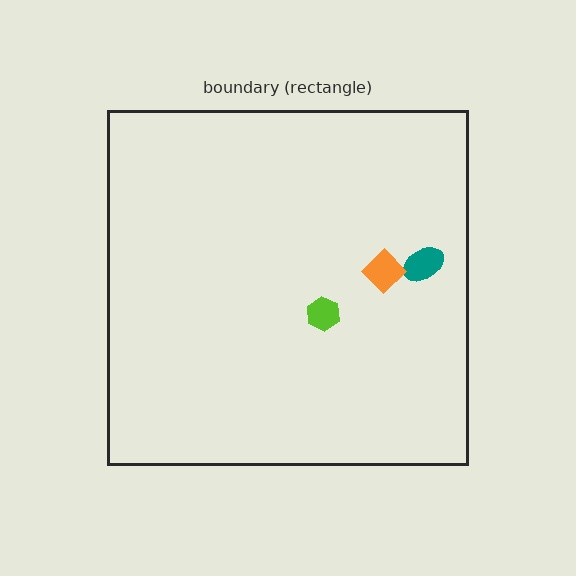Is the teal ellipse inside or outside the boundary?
Inside.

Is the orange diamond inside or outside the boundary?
Inside.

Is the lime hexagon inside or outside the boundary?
Inside.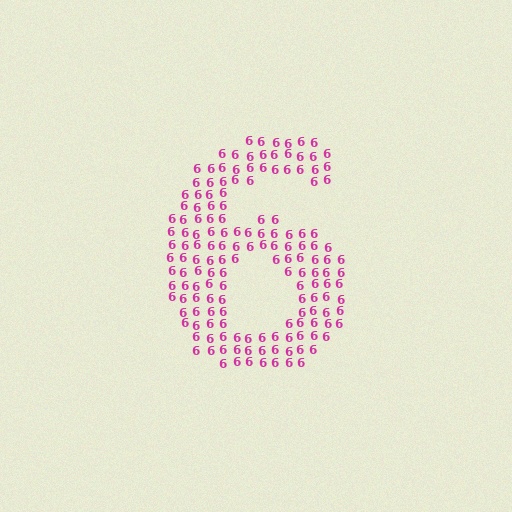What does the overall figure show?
The overall figure shows the digit 6.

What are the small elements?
The small elements are digit 6's.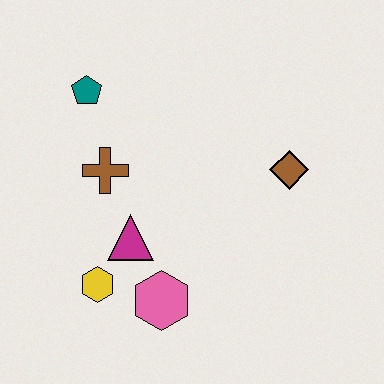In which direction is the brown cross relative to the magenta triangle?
The brown cross is above the magenta triangle.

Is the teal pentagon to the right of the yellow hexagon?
No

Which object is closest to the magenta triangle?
The yellow hexagon is closest to the magenta triangle.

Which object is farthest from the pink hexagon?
The teal pentagon is farthest from the pink hexagon.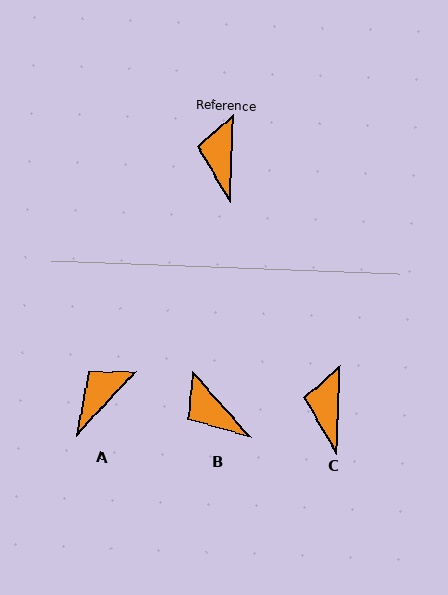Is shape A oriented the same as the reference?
No, it is off by about 41 degrees.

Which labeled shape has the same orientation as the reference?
C.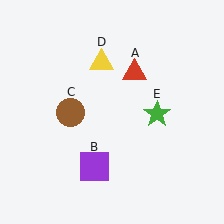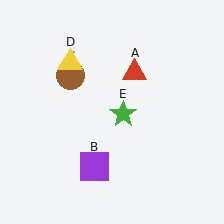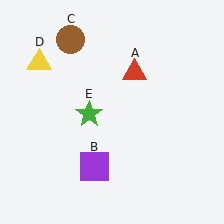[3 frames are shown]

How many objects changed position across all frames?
3 objects changed position: brown circle (object C), yellow triangle (object D), green star (object E).